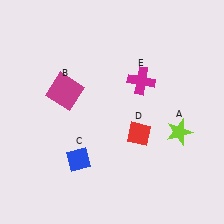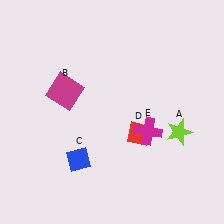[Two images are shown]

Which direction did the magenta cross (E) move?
The magenta cross (E) moved down.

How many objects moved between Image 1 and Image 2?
1 object moved between the two images.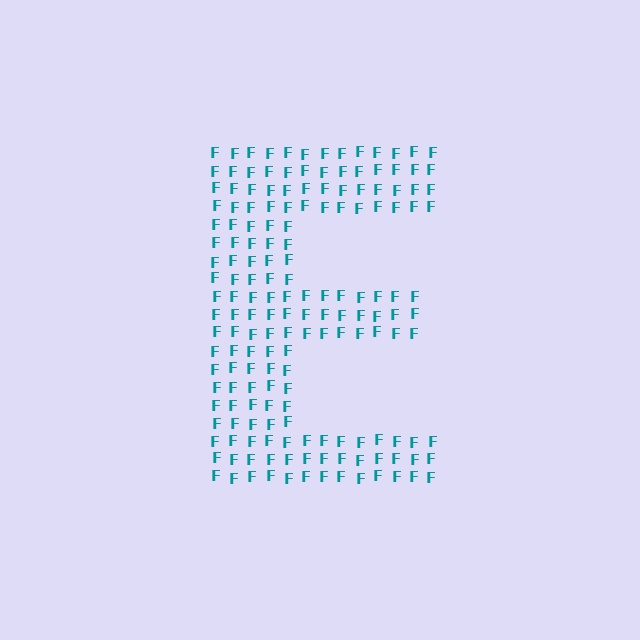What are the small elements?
The small elements are letter F's.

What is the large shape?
The large shape is the letter E.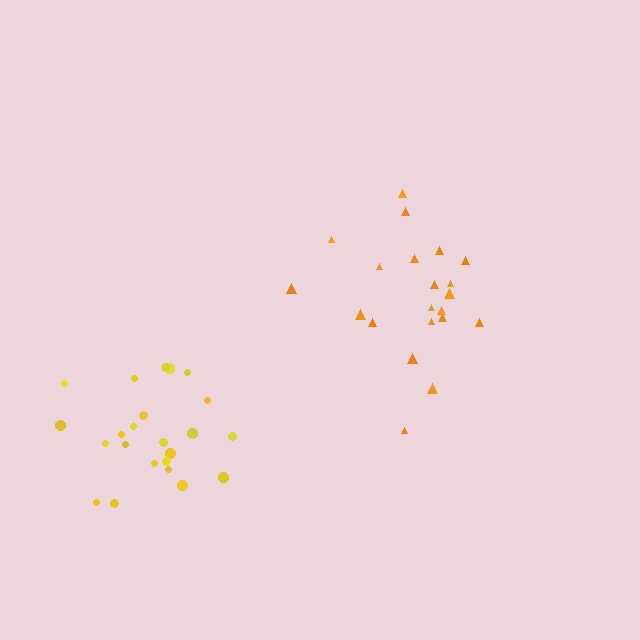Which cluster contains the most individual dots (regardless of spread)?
Yellow (23).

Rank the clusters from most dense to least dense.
orange, yellow.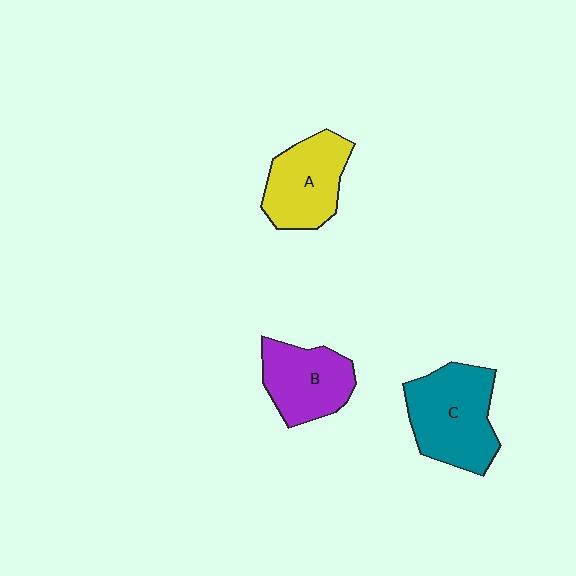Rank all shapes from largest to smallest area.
From largest to smallest: C (teal), A (yellow), B (purple).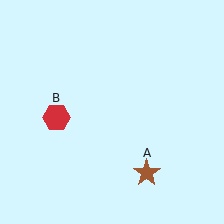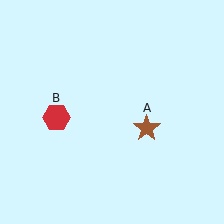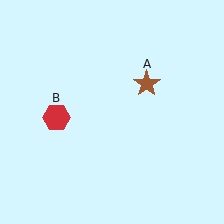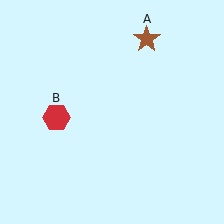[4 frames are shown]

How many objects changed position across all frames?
1 object changed position: brown star (object A).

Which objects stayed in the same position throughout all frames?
Red hexagon (object B) remained stationary.